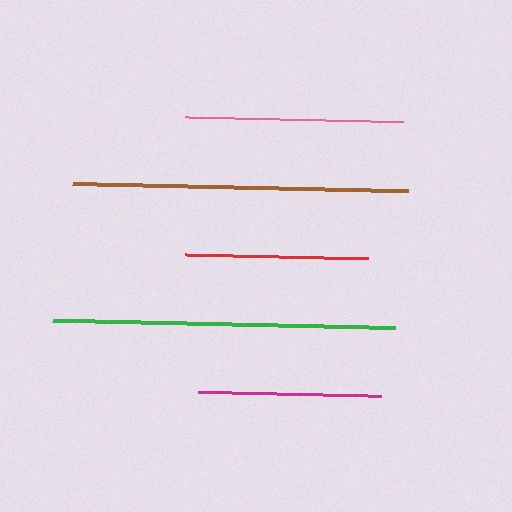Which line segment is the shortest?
The magenta line is the shortest at approximately 183 pixels.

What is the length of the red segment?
The red segment is approximately 183 pixels long.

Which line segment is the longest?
The green line is the longest at approximately 344 pixels.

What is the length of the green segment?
The green segment is approximately 344 pixels long.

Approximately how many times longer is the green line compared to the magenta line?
The green line is approximately 1.9 times the length of the magenta line.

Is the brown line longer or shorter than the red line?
The brown line is longer than the red line.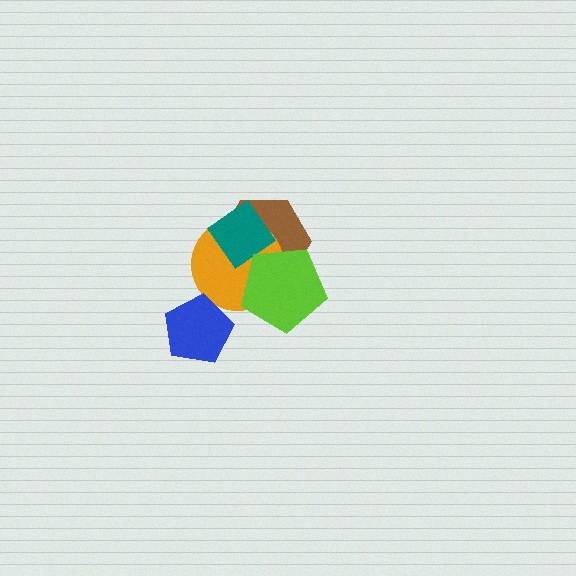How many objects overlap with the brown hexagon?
3 objects overlap with the brown hexagon.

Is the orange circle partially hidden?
Yes, it is partially covered by another shape.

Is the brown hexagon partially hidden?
Yes, it is partially covered by another shape.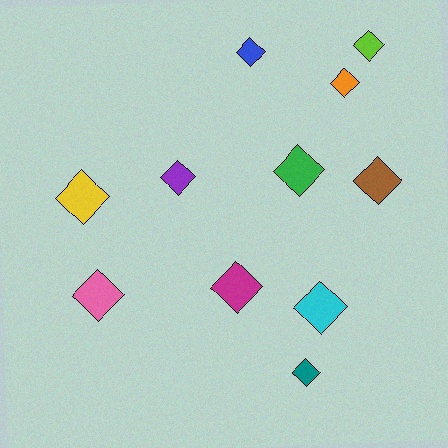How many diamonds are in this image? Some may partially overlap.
There are 11 diamonds.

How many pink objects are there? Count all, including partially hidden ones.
There is 1 pink object.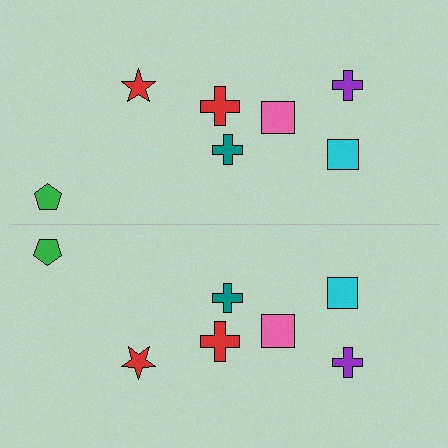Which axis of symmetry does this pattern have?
The pattern has a horizontal axis of symmetry running through the center of the image.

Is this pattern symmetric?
Yes, this pattern has bilateral (reflection) symmetry.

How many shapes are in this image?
There are 14 shapes in this image.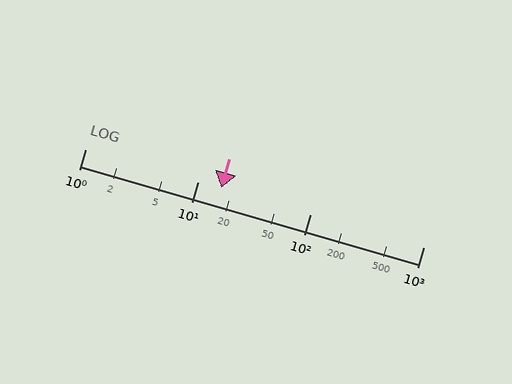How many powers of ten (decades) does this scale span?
The scale spans 3 decades, from 1 to 1000.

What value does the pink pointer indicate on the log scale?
The pointer indicates approximately 16.